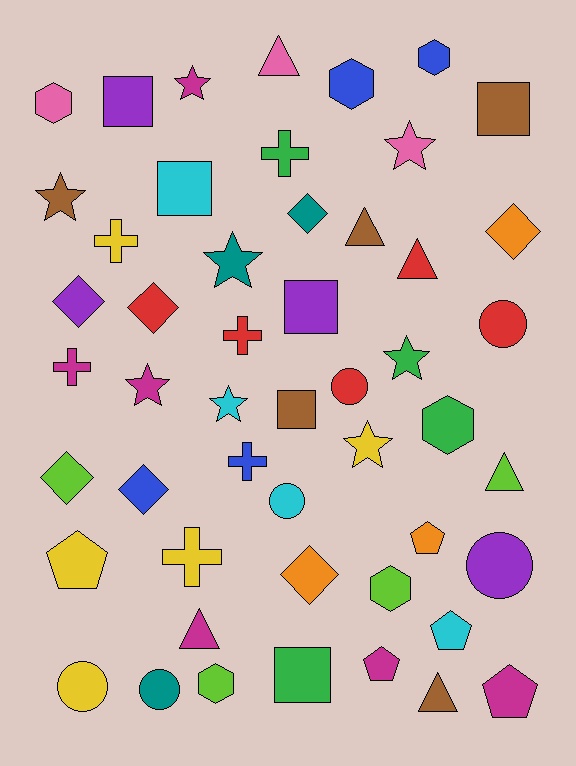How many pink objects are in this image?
There are 3 pink objects.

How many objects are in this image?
There are 50 objects.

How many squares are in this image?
There are 6 squares.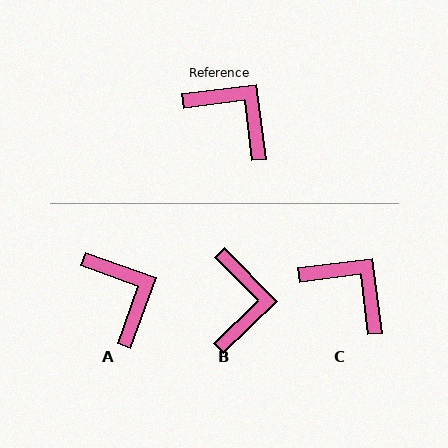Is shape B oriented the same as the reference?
No, it is off by about 53 degrees.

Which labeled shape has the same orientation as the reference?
C.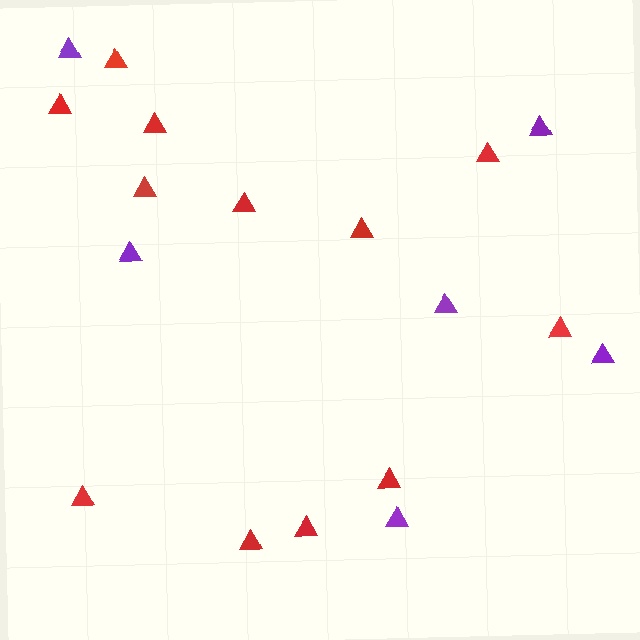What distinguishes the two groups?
There are 2 groups: one group of red triangles (12) and one group of purple triangles (6).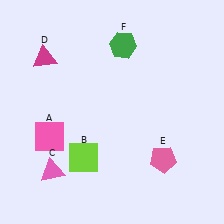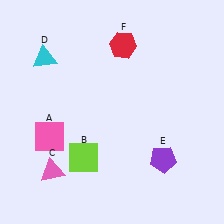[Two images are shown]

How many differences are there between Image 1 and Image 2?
There are 3 differences between the two images.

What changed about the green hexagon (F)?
In Image 1, F is green. In Image 2, it changed to red.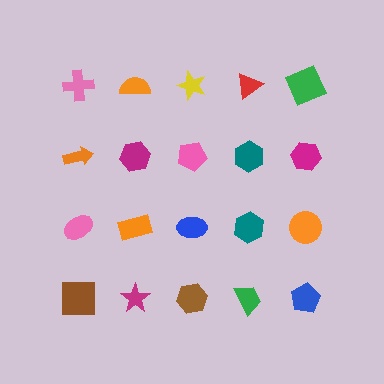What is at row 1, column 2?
An orange semicircle.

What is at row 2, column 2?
A magenta hexagon.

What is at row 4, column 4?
A green trapezoid.